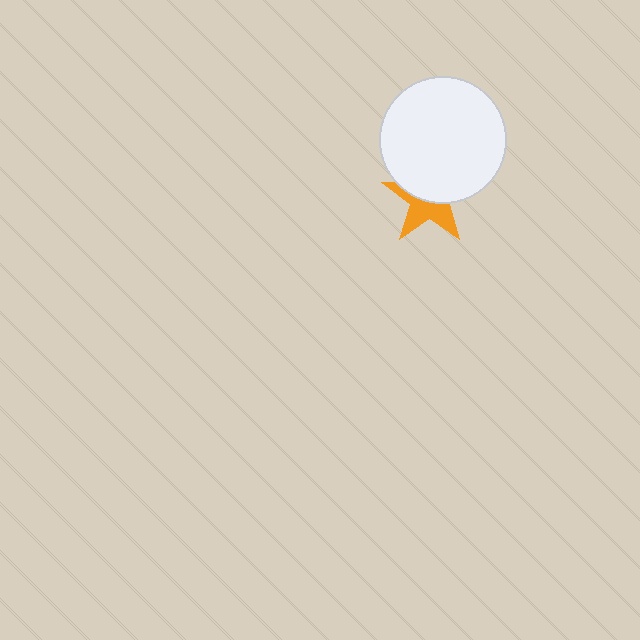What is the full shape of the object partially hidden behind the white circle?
The partially hidden object is an orange star.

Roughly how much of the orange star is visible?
About half of it is visible (roughly 47%).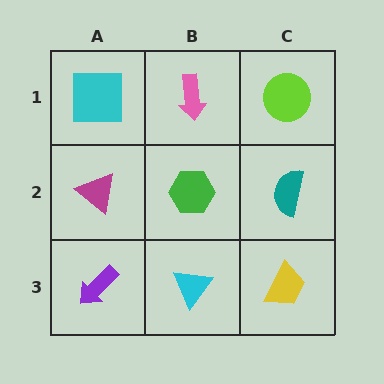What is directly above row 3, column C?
A teal semicircle.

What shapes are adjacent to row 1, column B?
A green hexagon (row 2, column B), a cyan square (row 1, column A), a lime circle (row 1, column C).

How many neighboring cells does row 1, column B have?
3.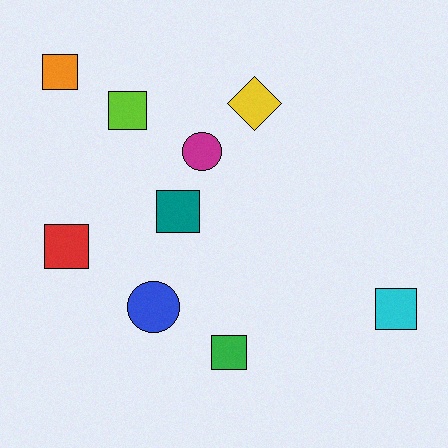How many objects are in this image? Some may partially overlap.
There are 9 objects.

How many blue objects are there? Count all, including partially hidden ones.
There is 1 blue object.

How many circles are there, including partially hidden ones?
There are 2 circles.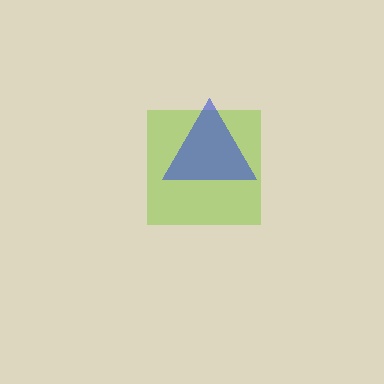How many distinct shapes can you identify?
There are 2 distinct shapes: a lime square, a blue triangle.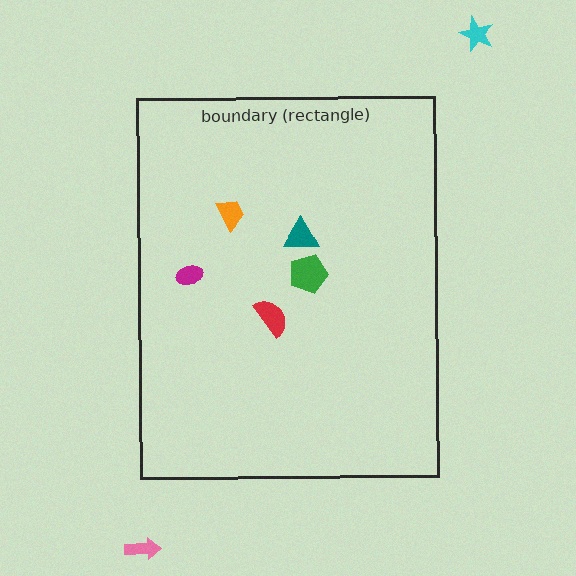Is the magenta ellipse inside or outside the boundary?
Inside.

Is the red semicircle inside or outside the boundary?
Inside.